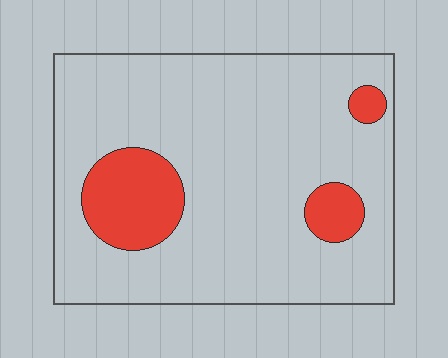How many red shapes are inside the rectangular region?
3.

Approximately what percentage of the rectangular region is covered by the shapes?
Approximately 15%.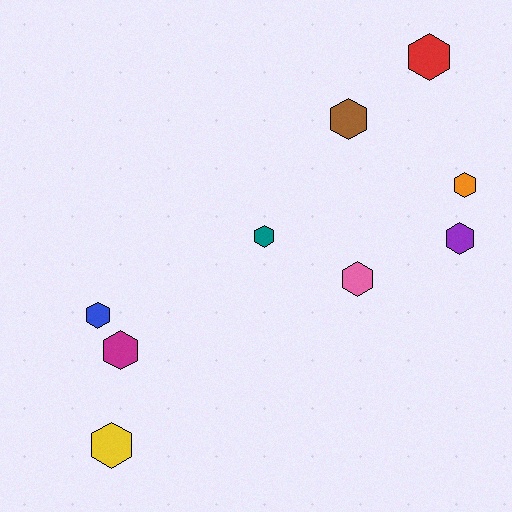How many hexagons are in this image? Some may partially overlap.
There are 9 hexagons.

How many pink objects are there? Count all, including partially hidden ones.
There is 1 pink object.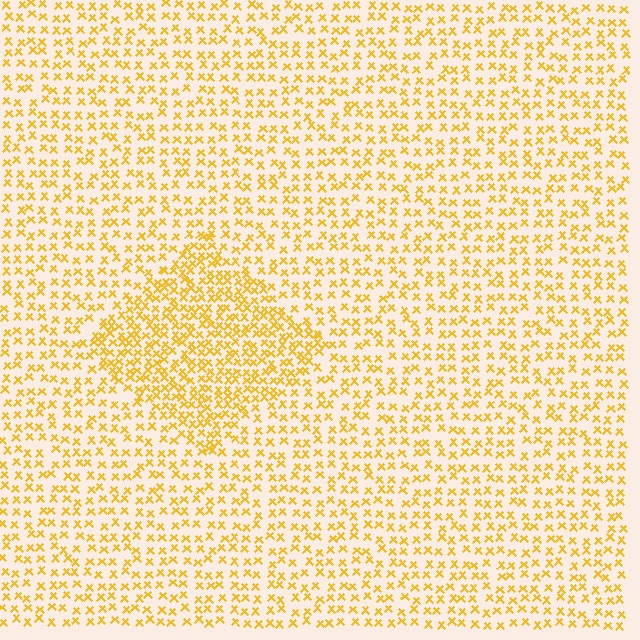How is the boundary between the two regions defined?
The boundary is defined by a change in element density (approximately 1.8x ratio). All elements are the same color, size, and shape.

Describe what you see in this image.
The image contains small yellow elements arranged at two different densities. A diamond-shaped region is visible where the elements are more densely packed than the surrounding area.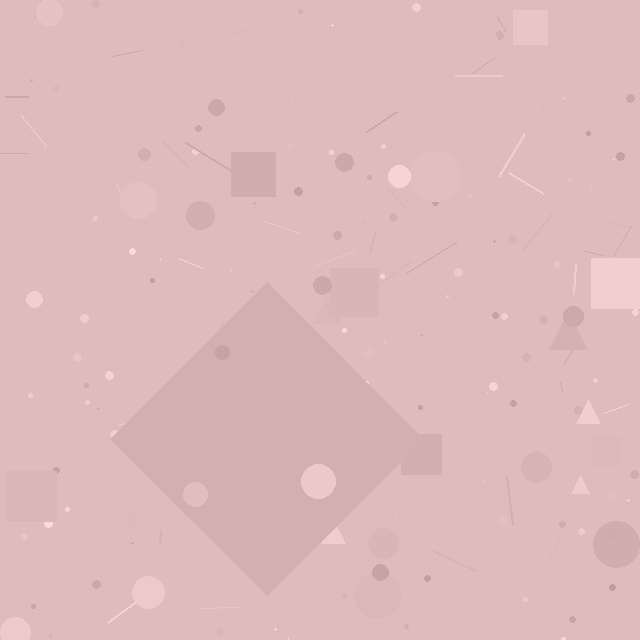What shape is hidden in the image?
A diamond is hidden in the image.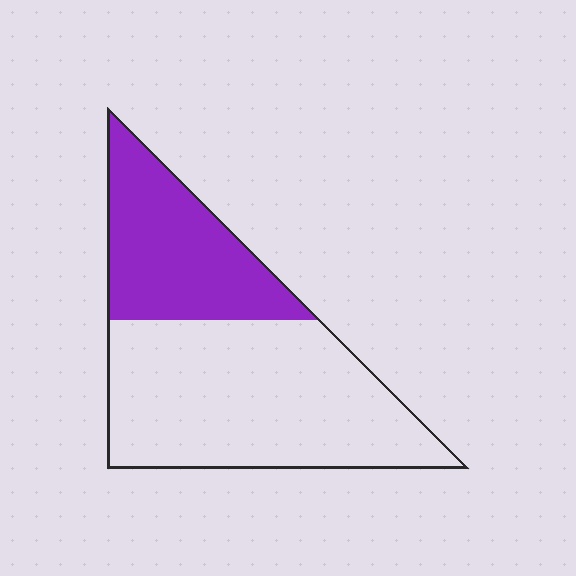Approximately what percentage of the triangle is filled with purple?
Approximately 35%.